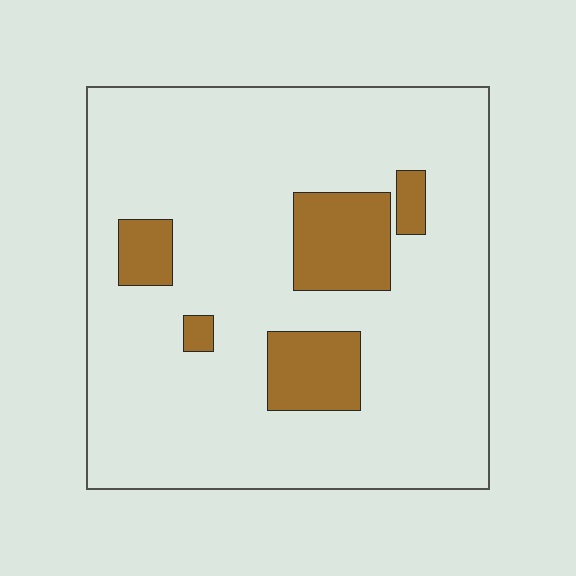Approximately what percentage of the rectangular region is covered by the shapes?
Approximately 15%.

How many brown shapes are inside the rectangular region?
5.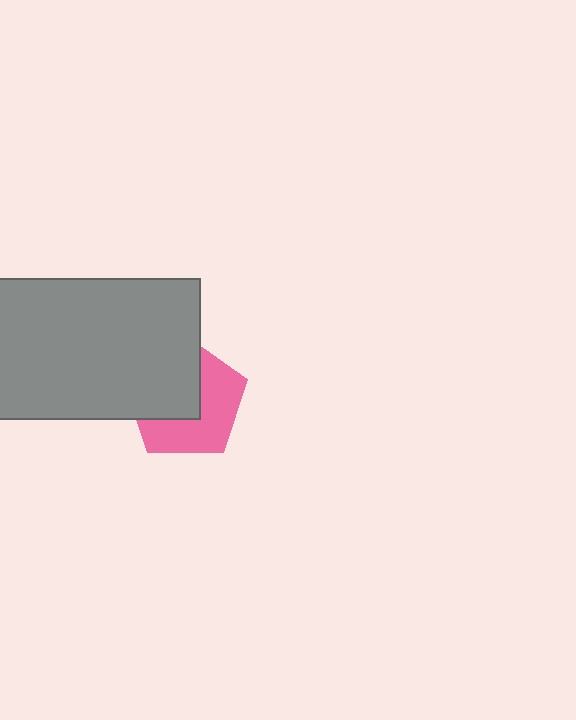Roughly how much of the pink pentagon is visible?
About half of it is visible (roughly 52%).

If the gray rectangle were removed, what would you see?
You would see the complete pink pentagon.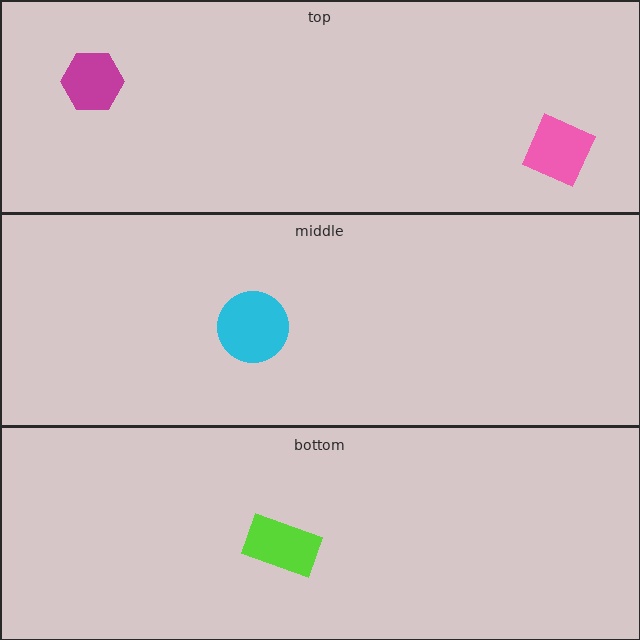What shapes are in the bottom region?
The lime rectangle.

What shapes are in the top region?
The magenta hexagon, the pink square.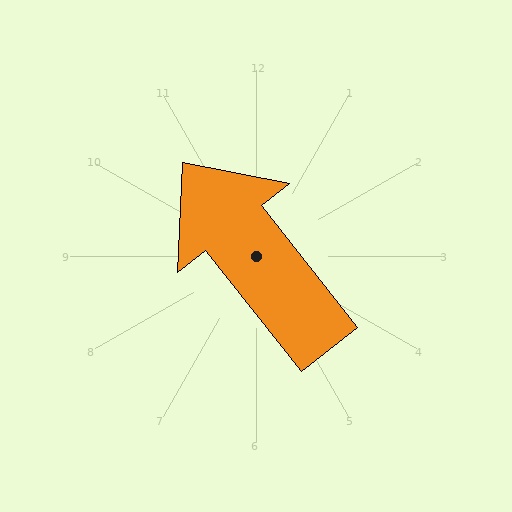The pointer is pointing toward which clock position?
Roughly 11 o'clock.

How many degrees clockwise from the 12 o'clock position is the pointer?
Approximately 322 degrees.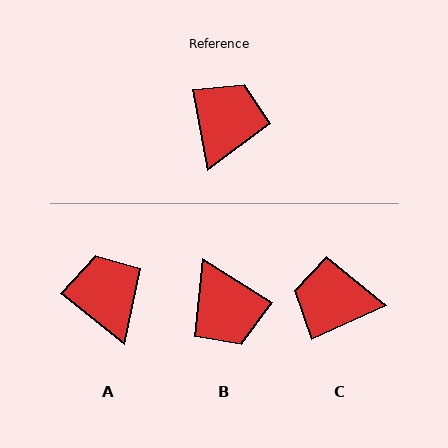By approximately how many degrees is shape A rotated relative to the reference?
Approximately 41 degrees counter-clockwise.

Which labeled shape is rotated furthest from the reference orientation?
B, about 133 degrees away.